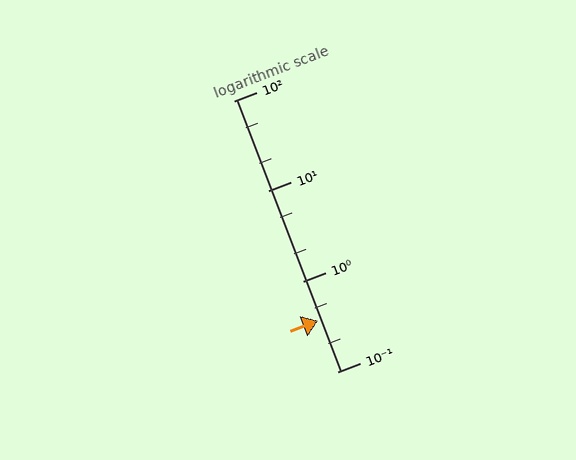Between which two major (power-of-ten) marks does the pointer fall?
The pointer is between 0.1 and 1.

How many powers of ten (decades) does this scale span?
The scale spans 3 decades, from 0.1 to 100.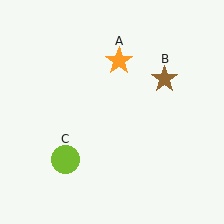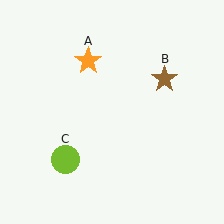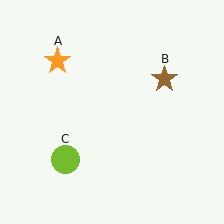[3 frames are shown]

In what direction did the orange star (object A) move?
The orange star (object A) moved left.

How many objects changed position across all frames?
1 object changed position: orange star (object A).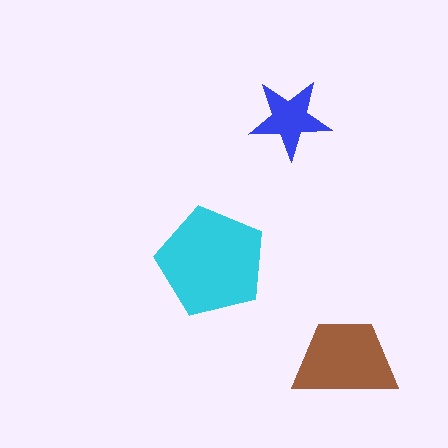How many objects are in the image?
There are 3 objects in the image.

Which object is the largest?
The cyan pentagon.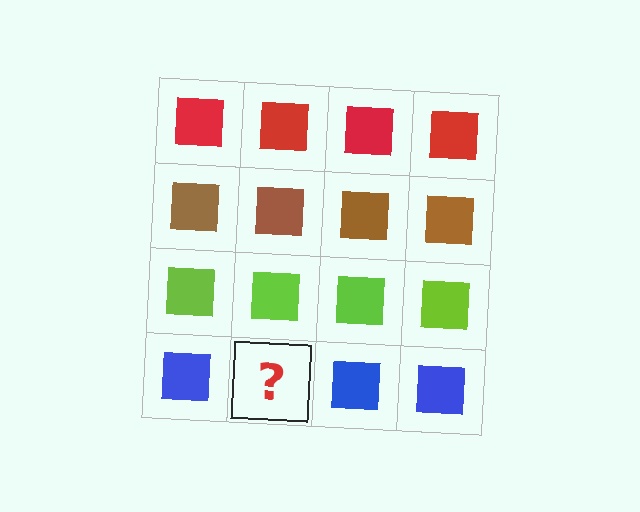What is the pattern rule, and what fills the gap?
The rule is that each row has a consistent color. The gap should be filled with a blue square.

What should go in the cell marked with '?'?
The missing cell should contain a blue square.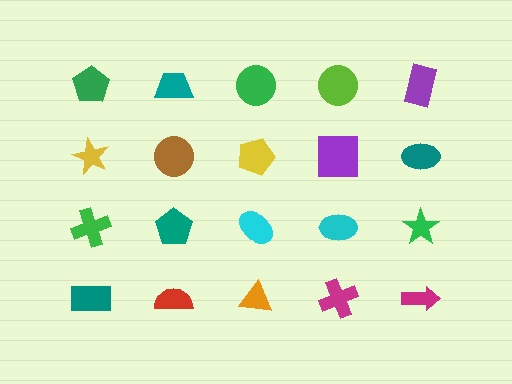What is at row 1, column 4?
A lime circle.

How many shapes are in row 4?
5 shapes.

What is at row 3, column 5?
A green star.